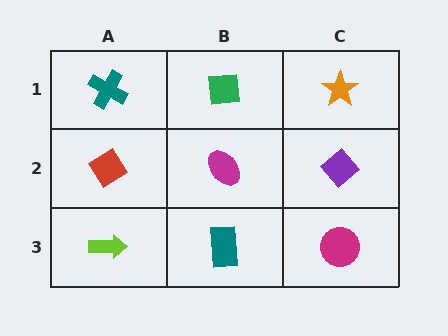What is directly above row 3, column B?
A magenta ellipse.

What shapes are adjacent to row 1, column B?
A magenta ellipse (row 2, column B), a teal cross (row 1, column A), an orange star (row 1, column C).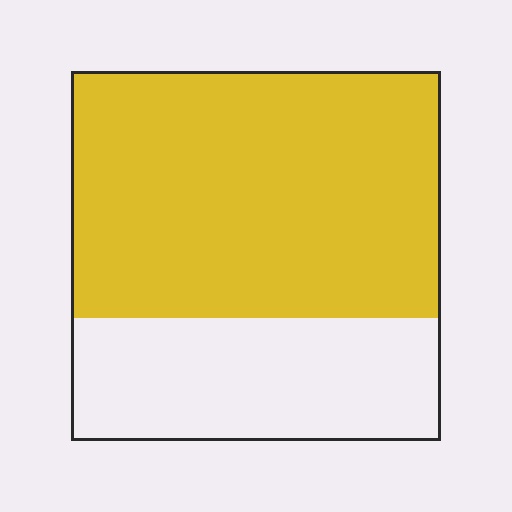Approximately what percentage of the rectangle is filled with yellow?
Approximately 65%.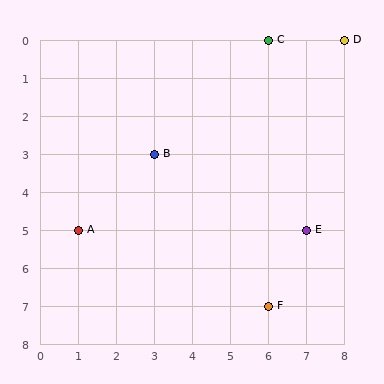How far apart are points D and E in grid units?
Points D and E are 1 column and 5 rows apart (about 5.1 grid units diagonally).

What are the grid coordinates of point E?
Point E is at grid coordinates (7, 5).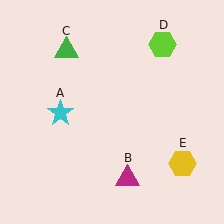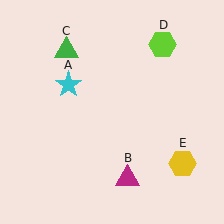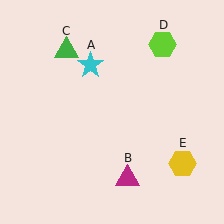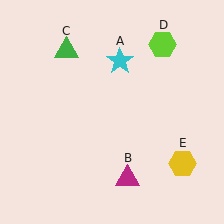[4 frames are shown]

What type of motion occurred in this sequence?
The cyan star (object A) rotated clockwise around the center of the scene.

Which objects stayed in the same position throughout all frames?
Magenta triangle (object B) and green triangle (object C) and lime hexagon (object D) and yellow hexagon (object E) remained stationary.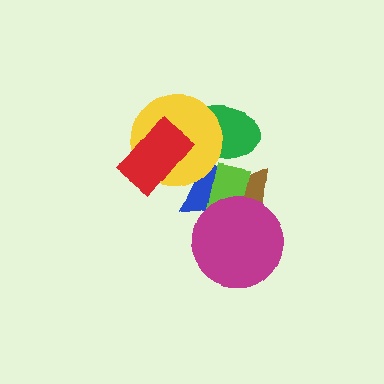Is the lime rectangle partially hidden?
Yes, it is partially covered by another shape.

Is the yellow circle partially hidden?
Yes, it is partially covered by another shape.